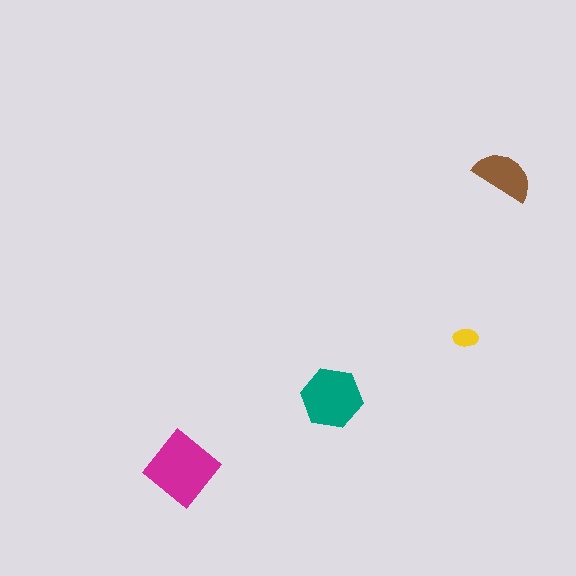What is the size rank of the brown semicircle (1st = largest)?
3rd.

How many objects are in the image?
There are 4 objects in the image.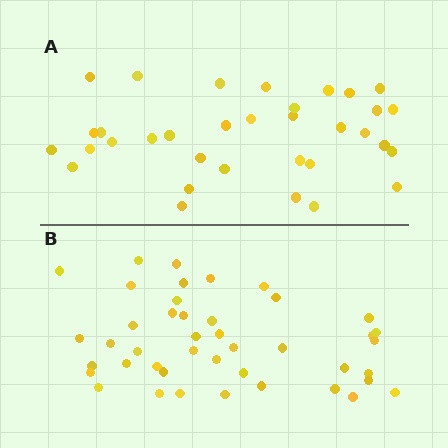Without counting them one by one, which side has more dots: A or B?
Region B (the bottom region) has more dots.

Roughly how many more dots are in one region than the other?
Region B has roughly 8 or so more dots than region A.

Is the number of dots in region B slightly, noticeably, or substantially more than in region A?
Region B has noticeably more, but not dramatically so. The ratio is roughly 1.3 to 1.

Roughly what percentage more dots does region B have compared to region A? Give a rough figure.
About 25% more.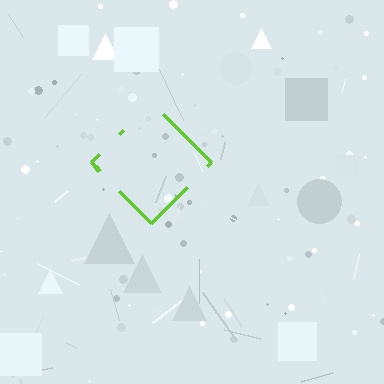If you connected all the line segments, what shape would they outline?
They would outline a diamond.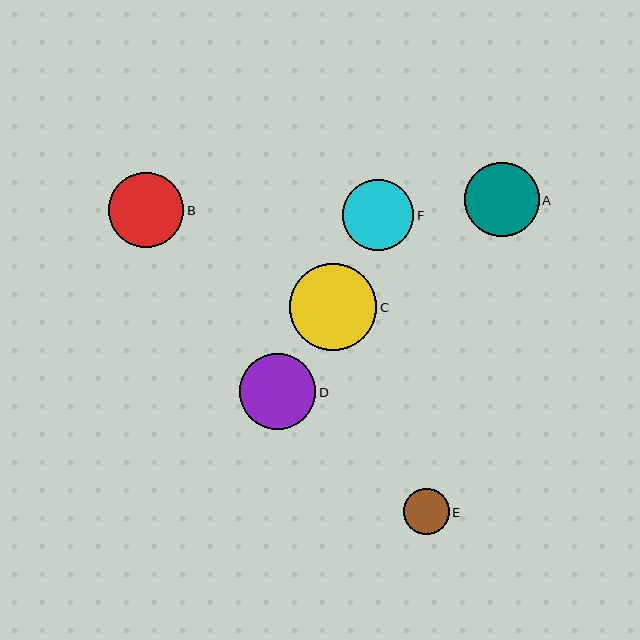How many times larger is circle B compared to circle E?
Circle B is approximately 1.6 times the size of circle E.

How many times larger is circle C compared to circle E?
Circle C is approximately 1.9 times the size of circle E.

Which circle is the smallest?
Circle E is the smallest with a size of approximately 46 pixels.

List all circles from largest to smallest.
From largest to smallest: C, D, B, A, F, E.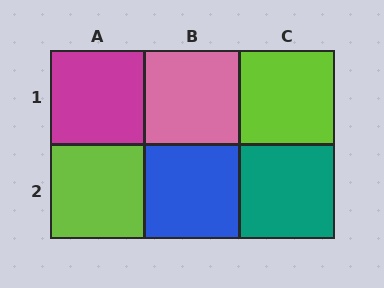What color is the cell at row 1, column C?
Lime.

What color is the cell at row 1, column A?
Magenta.